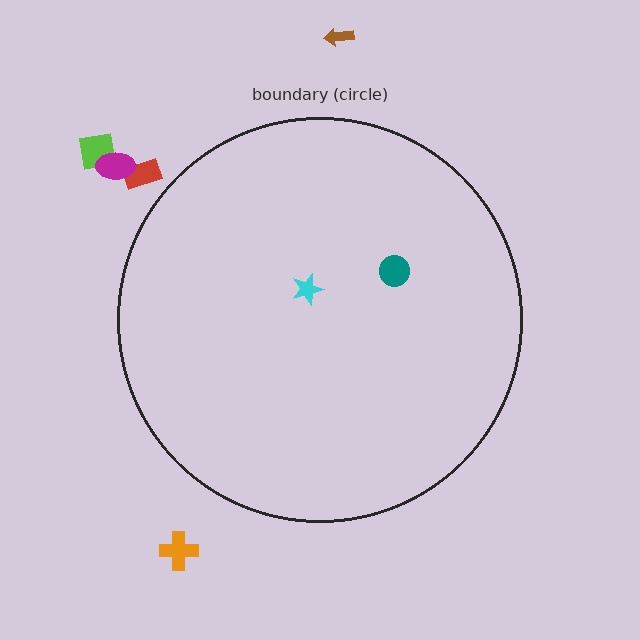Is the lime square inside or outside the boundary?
Outside.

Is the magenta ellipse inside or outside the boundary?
Outside.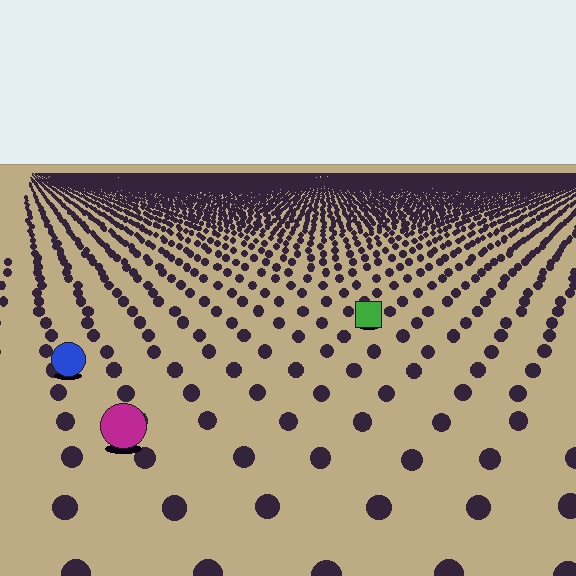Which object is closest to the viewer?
The magenta circle is closest. The texture marks near it are larger and more spread out.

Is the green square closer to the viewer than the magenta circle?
No. The magenta circle is closer — you can tell from the texture gradient: the ground texture is coarser near it.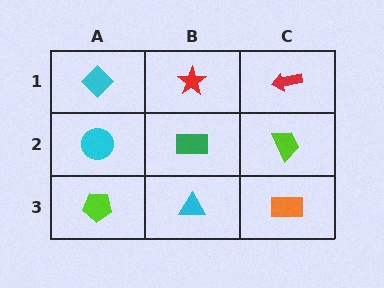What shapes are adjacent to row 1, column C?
A lime trapezoid (row 2, column C), a red star (row 1, column B).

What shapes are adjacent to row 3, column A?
A cyan circle (row 2, column A), a cyan triangle (row 3, column B).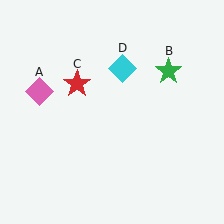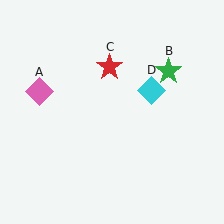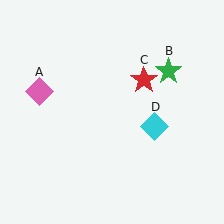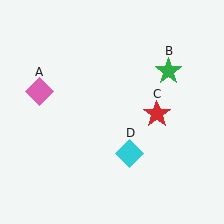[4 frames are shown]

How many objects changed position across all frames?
2 objects changed position: red star (object C), cyan diamond (object D).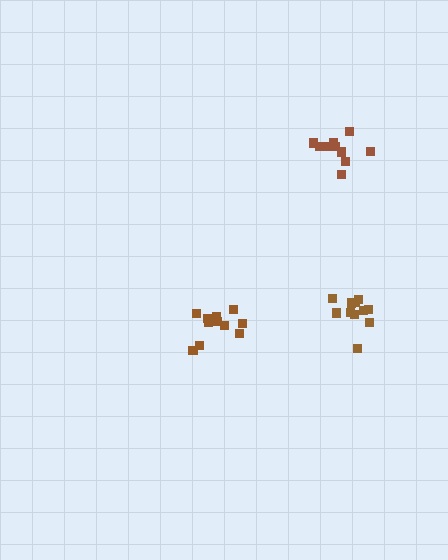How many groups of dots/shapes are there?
There are 3 groups.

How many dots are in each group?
Group 1: 12 dots, Group 2: 11 dots, Group 3: 10 dots (33 total).